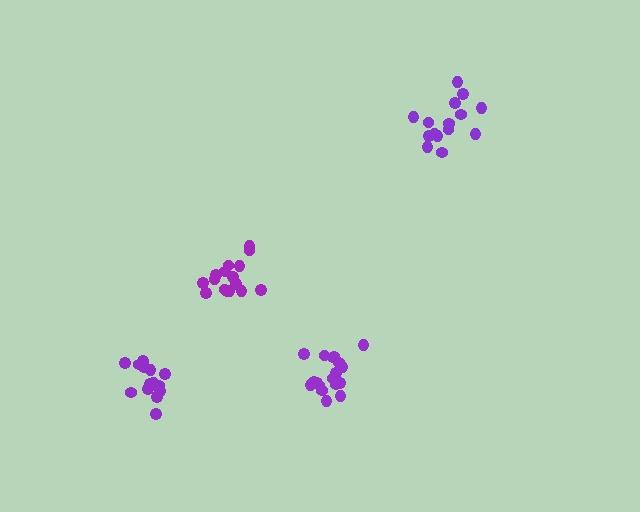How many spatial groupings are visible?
There are 4 spatial groupings.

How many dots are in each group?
Group 1: 14 dots, Group 2: 18 dots, Group 3: 15 dots, Group 4: 16 dots (63 total).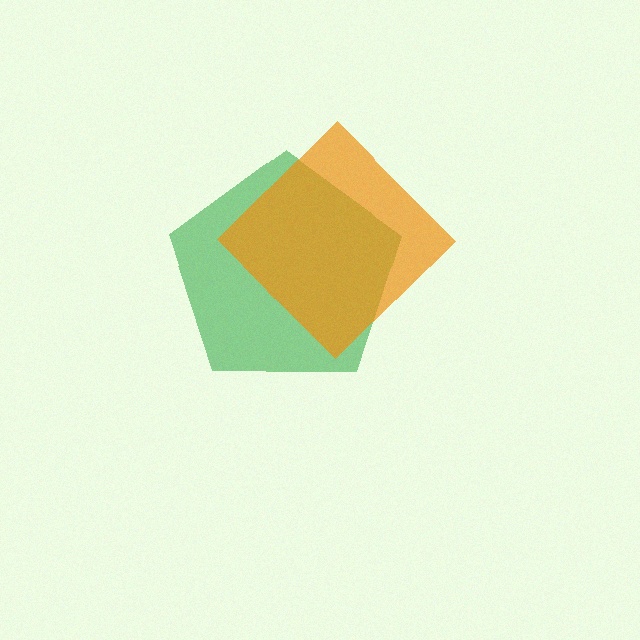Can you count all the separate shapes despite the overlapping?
Yes, there are 2 separate shapes.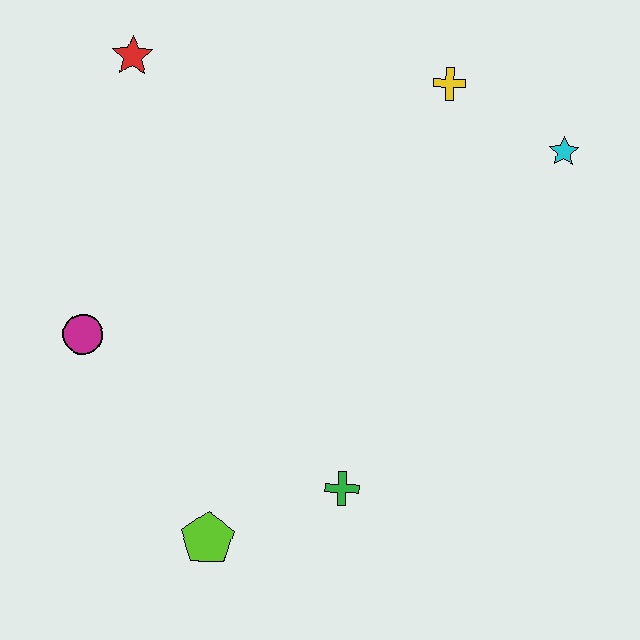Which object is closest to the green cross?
The lime pentagon is closest to the green cross.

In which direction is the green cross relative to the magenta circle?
The green cross is to the right of the magenta circle.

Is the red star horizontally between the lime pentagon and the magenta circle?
Yes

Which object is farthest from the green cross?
The red star is farthest from the green cross.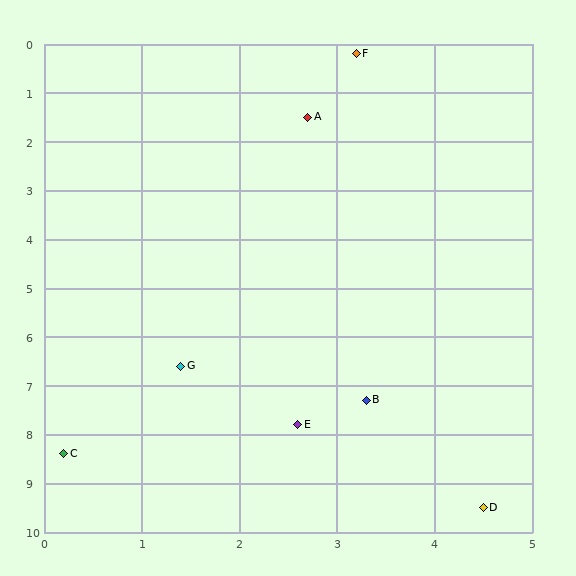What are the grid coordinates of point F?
Point F is at approximately (3.2, 0.2).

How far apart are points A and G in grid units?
Points A and G are about 5.3 grid units apart.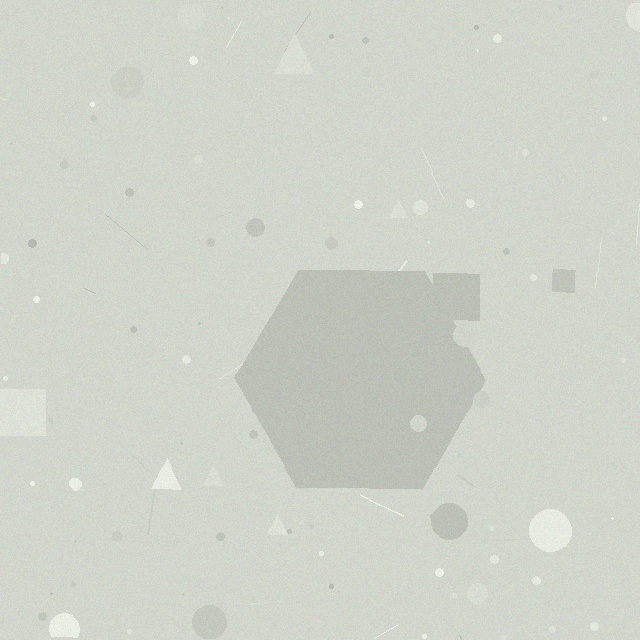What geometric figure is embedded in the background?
A hexagon is embedded in the background.